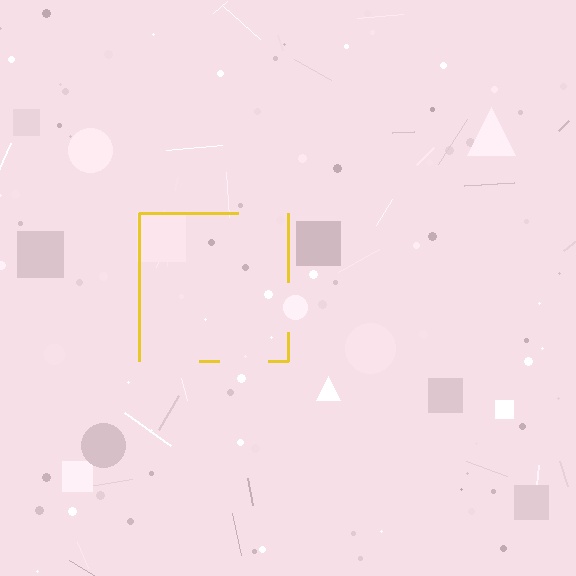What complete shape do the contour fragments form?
The contour fragments form a square.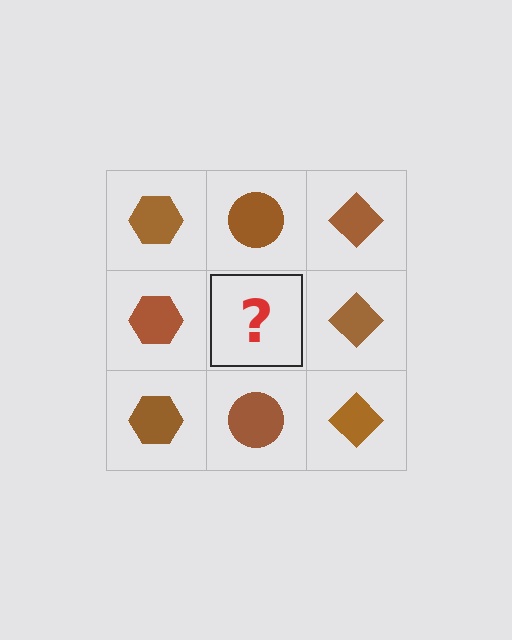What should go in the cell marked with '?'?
The missing cell should contain a brown circle.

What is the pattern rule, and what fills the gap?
The rule is that each column has a consistent shape. The gap should be filled with a brown circle.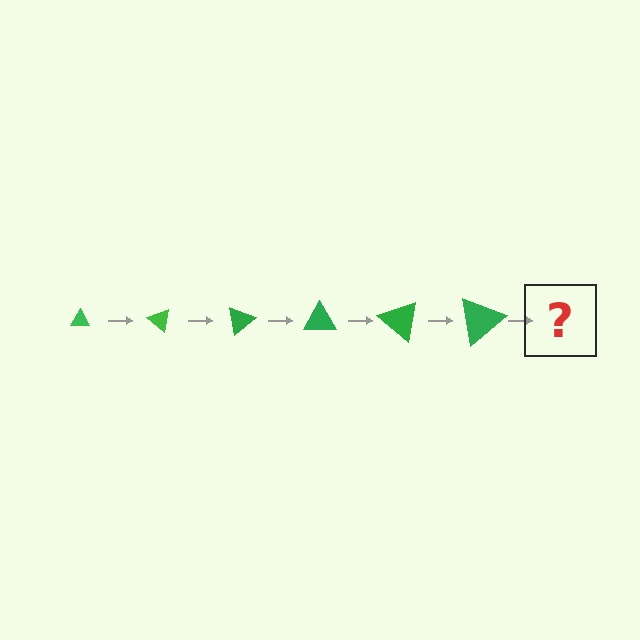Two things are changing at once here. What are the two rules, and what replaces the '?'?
The two rules are that the triangle grows larger each step and it rotates 40 degrees each step. The '?' should be a triangle, larger than the previous one and rotated 240 degrees from the start.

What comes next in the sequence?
The next element should be a triangle, larger than the previous one and rotated 240 degrees from the start.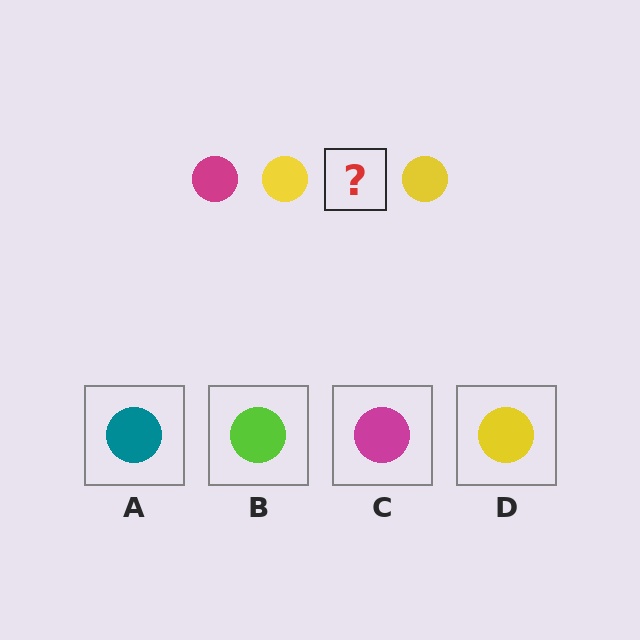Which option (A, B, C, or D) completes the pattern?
C.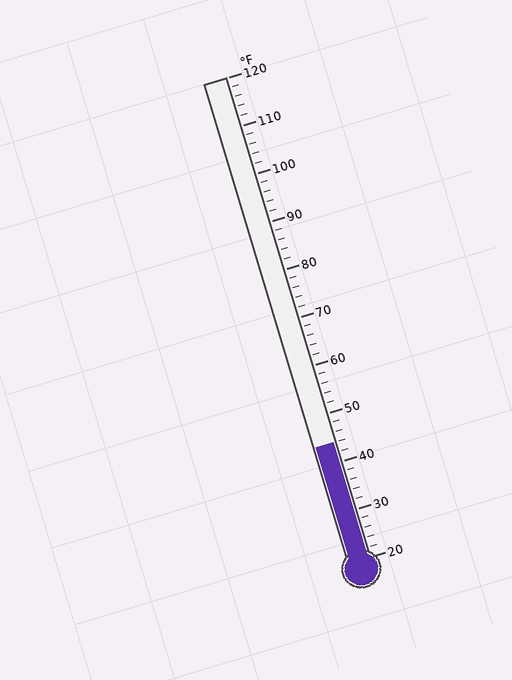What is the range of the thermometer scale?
The thermometer scale ranges from 20°F to 120°F.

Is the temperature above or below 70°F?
The temperature is below 70°F.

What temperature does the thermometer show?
The thermometer shows approximately 44°F.